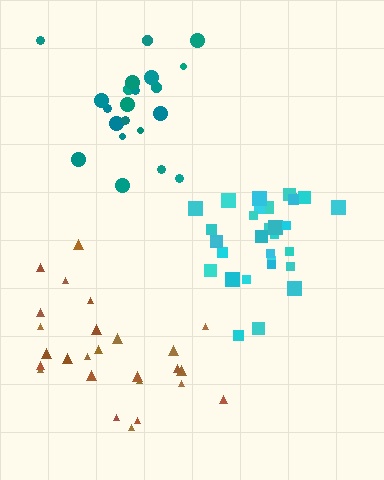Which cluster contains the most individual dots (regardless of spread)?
Cyan (31).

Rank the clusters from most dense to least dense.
cyan, brown, teal.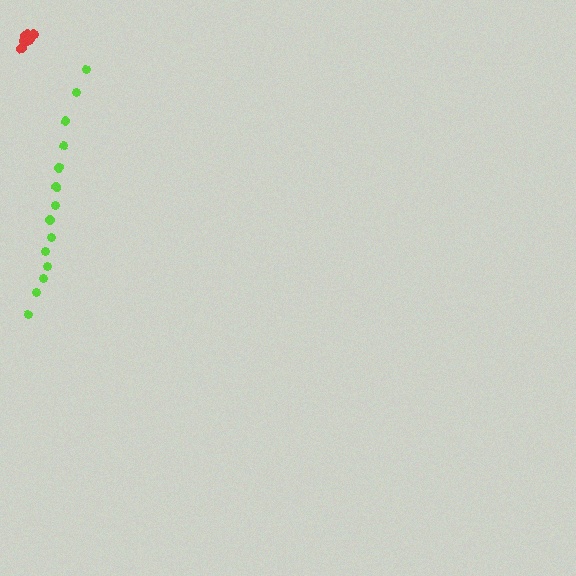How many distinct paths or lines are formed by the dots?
There are 2 distinct paths.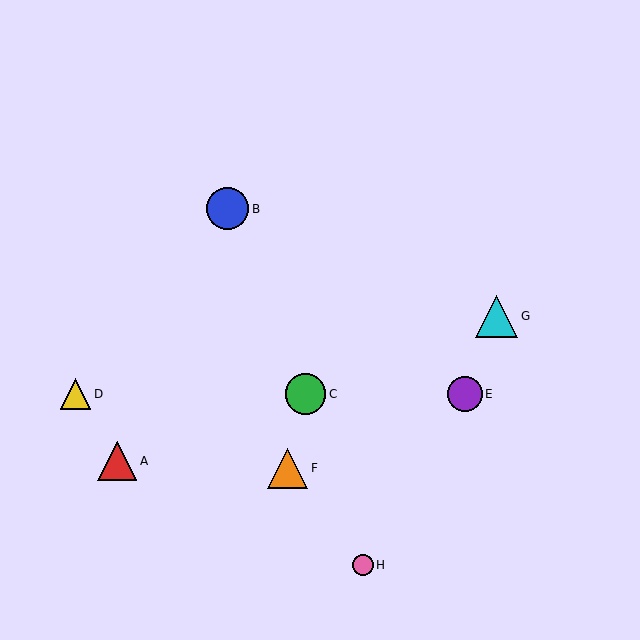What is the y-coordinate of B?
Object B is at y≈209.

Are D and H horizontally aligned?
No, D is at y≈394 and H is at y≈565.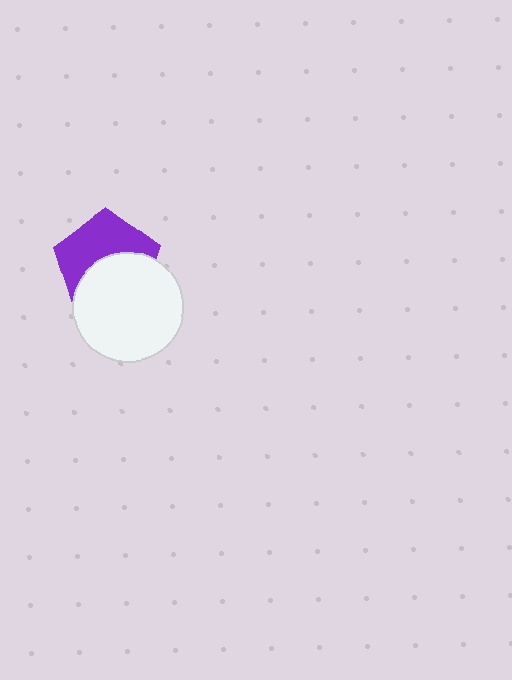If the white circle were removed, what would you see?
You would see the complete purple pentagon.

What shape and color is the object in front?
The object in front is a white circle.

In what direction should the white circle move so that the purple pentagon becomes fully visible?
The white circle should move down. That is the shortest direction to clear the overlap and leave the purple pentagon fully visible.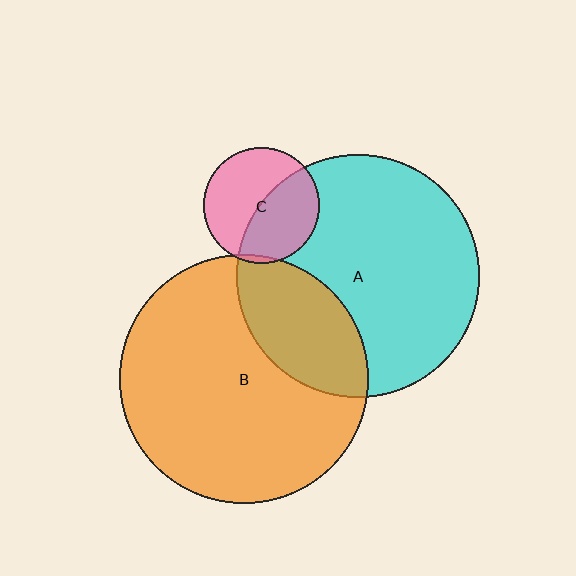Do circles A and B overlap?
Yes.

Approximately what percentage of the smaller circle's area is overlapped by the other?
Approximately 25%.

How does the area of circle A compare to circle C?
Approximately 4.4 times.